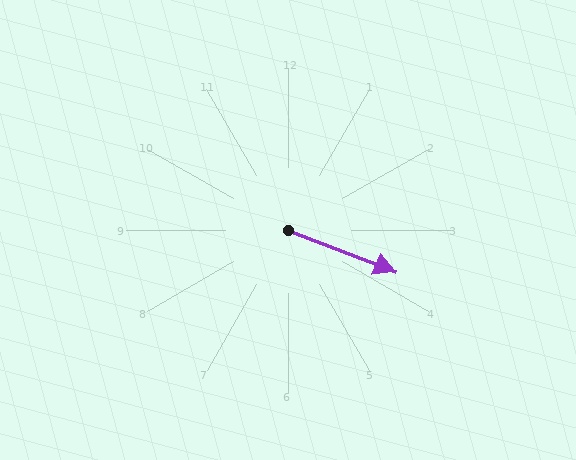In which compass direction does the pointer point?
East.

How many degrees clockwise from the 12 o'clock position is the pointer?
Approximately 111 degrees.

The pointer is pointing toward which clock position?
Roughly 4 o'clock.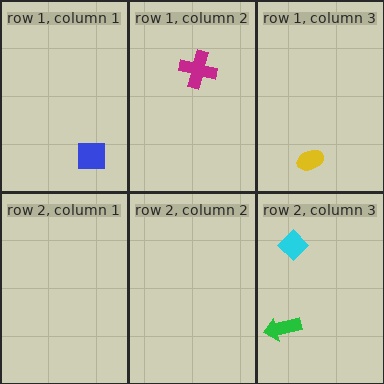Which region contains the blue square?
The row 1, column 1 region.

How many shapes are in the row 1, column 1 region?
1.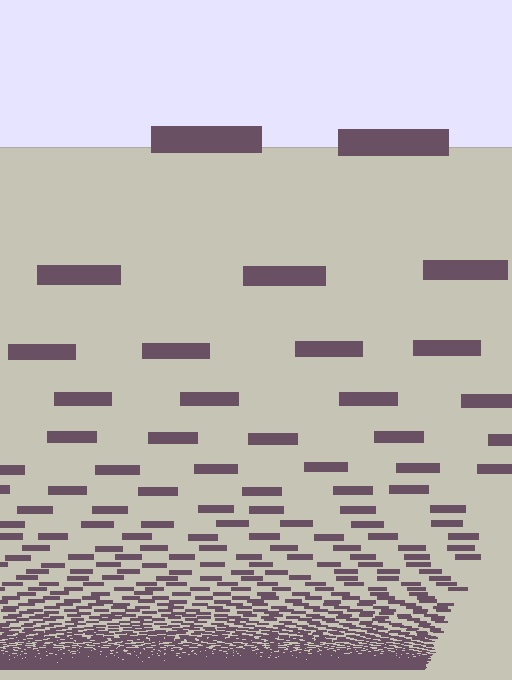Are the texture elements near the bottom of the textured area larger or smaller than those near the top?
Smaller. The gradient is inverted — elements near the bottom are smaller and denser.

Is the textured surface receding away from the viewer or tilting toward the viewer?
The surface appears to tilt toward the viewer. Texture elements get larger and sparser toward the top.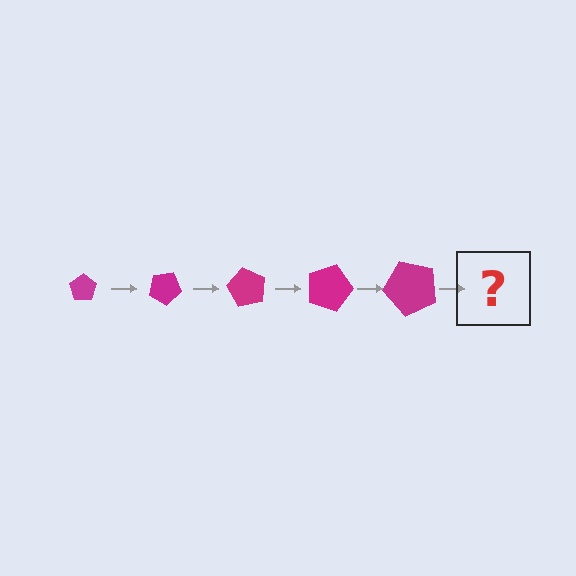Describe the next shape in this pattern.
It should be a pentagon, larger than the previous one and rotated 150 degrees from the start.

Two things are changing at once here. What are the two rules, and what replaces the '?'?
The two rules are that the pentagon grows larger each step and it rotates 30 degrees each step. The '?' should be a pentagon, larger than the previous one and rotated 150 degrees from the start.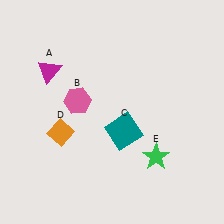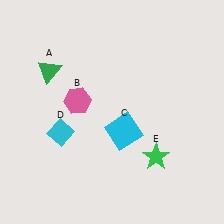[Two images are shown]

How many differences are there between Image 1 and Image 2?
There are 3 differences between the two images.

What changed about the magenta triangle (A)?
In Image 1, A is magenta. In Image 2, it changed to green.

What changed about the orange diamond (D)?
In Image 1, D is orange. In Image 2, it changed to cyan.